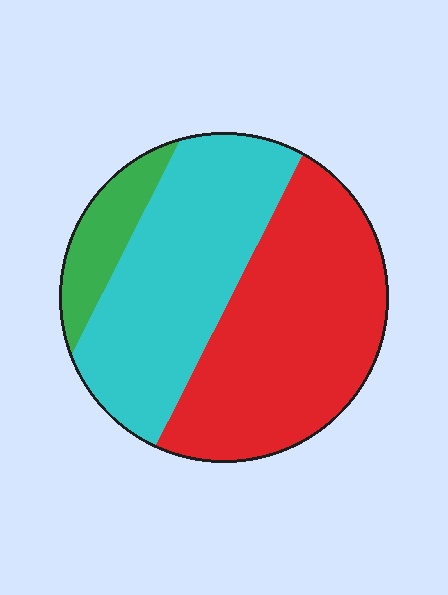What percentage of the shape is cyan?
Cyan covers 41% of the shape.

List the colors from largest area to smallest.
From largest to smallest: red, cyan, green.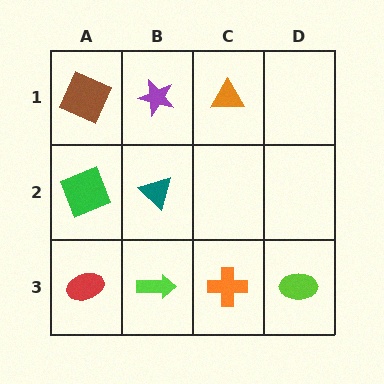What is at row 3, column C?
An orange cross.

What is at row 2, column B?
A teal triangle.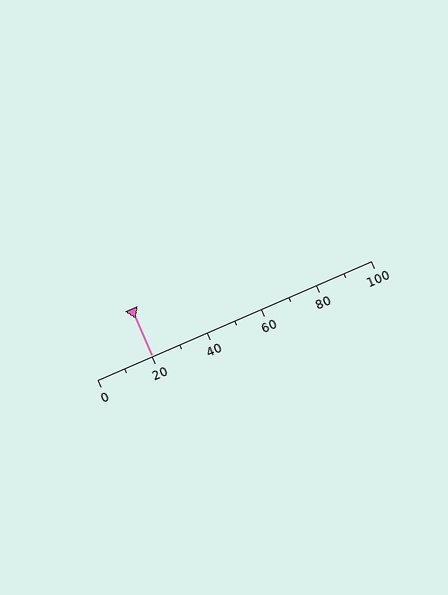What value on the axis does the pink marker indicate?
The marker indicates approximately 20.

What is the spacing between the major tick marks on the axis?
The major ticks are spaced 20 apart.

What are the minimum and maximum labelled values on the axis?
The axis runs from 0 to 100.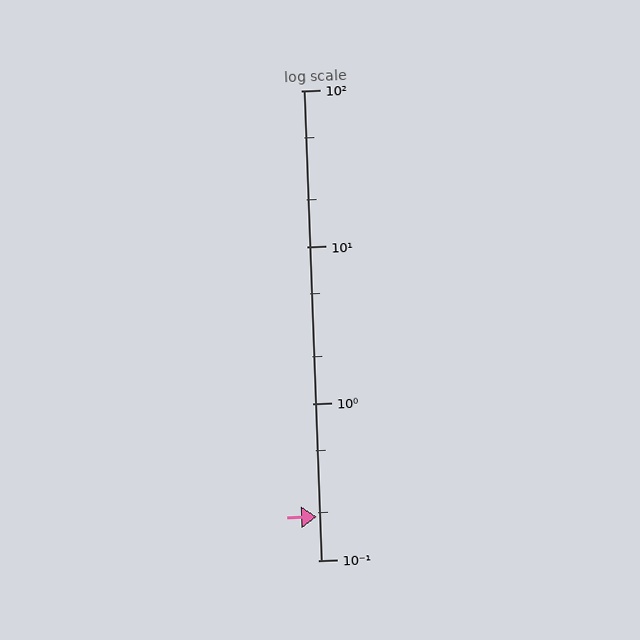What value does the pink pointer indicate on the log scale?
The pointer indicates approximately 0.19.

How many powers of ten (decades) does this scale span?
The scale spans 3 decades, from 0.1 to 100.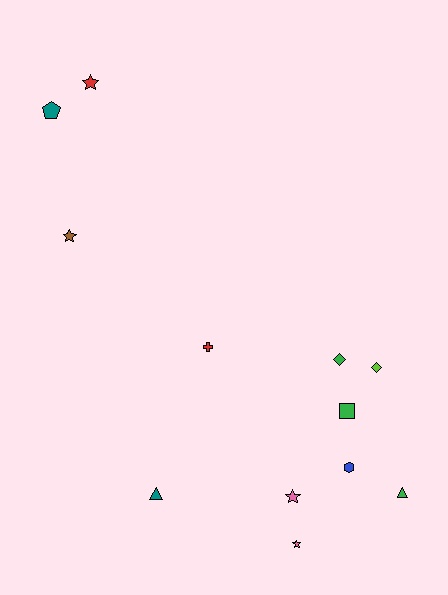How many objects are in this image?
There are 12 objects.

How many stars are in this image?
There are 4 stars.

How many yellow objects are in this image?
There are no yellow objects.